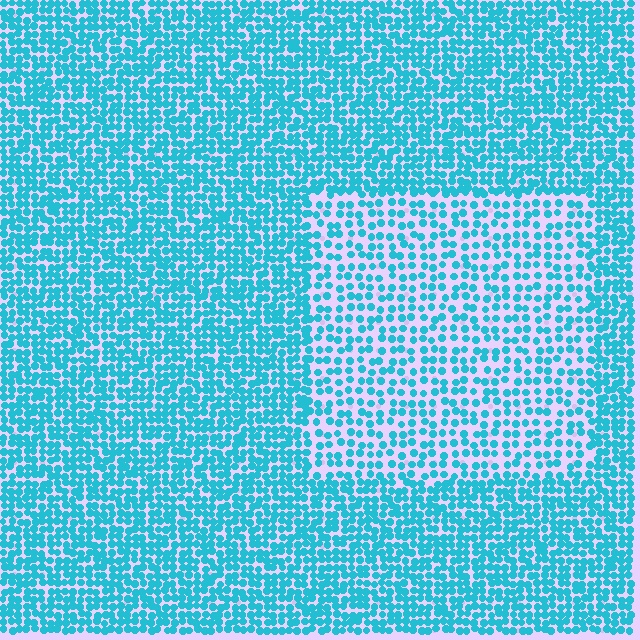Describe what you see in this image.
The image contains small cyan elements arranged at two different densities. A rectangle-shaped region is visible where the elements are less densely packed than the surrounding area.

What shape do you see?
I see a rectangle.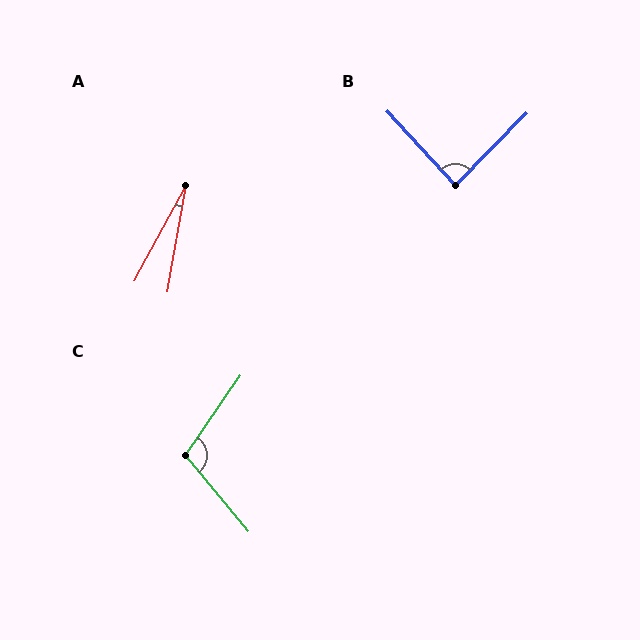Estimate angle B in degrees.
Approximately 87 degrees.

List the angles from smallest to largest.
A (18°), B (87°), C (106°).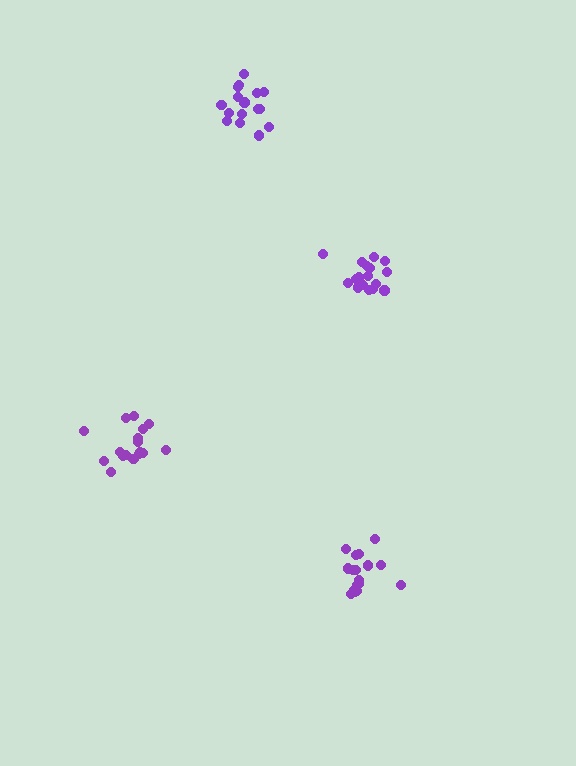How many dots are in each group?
Group 1: 17 dots, Group 2: 17 dots, Group 3: 17 dots, Group 4: 16 dots (67 total).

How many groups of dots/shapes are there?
There are 4 groups.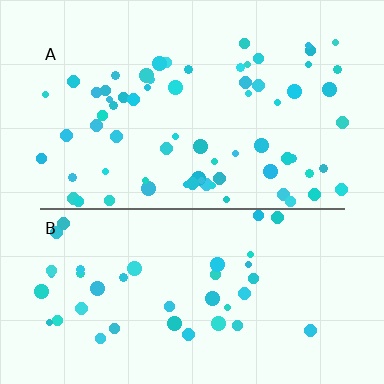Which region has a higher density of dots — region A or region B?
A (the top).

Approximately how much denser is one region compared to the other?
Approximately 1.7× — region A over region B.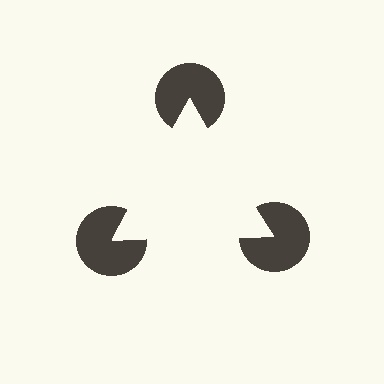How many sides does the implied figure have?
3 sides.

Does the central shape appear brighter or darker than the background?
It typically appears slightly brighter than the background, even though no actual brightness change is drawn.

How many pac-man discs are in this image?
There are 3 — one at each vertex of the illusory triangle.